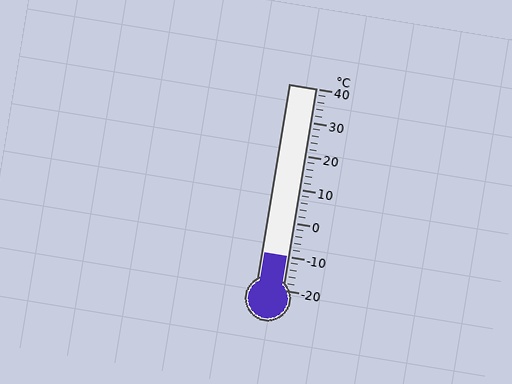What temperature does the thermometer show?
The thermometer shows approximately -10°C.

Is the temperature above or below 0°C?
The temperature is below 0°C.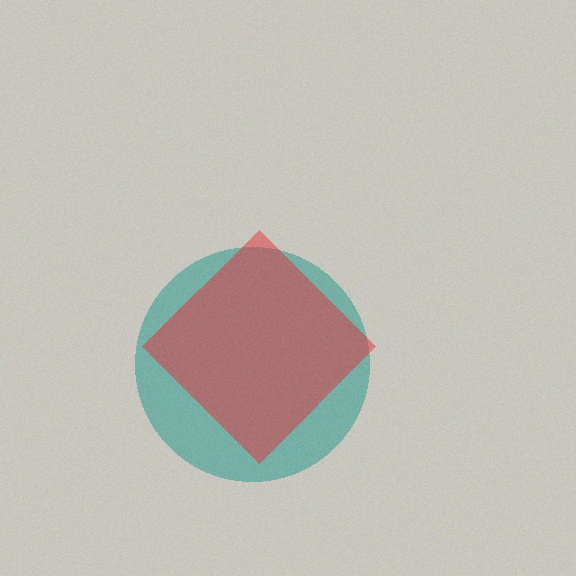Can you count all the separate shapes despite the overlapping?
Yes, there are 2 separate shapes.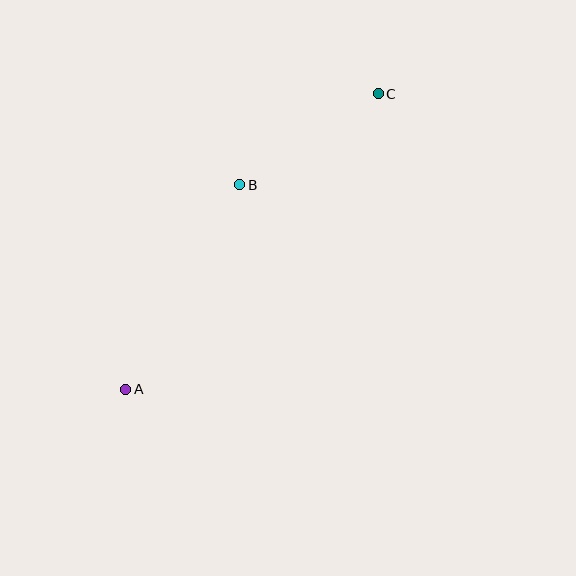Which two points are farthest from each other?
Points A and C are farthest from each other.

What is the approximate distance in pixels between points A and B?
The distance between A and B is approximately 234 pixels.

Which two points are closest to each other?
Points B and C are closest to each other.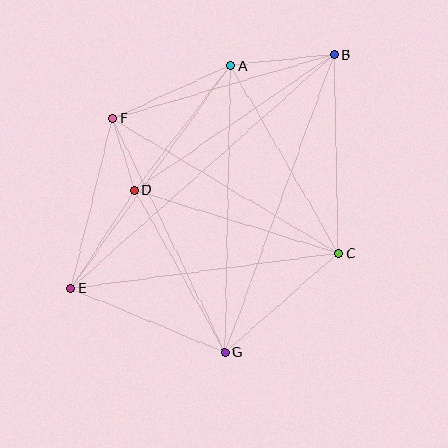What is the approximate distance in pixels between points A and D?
The distance between A and D is approximately 157 pixels.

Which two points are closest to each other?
Points D and F are closest to each other.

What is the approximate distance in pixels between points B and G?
The distance between B and G is approximately 317 pixels.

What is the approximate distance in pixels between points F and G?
The distance between F and G is approximately 259 pixels.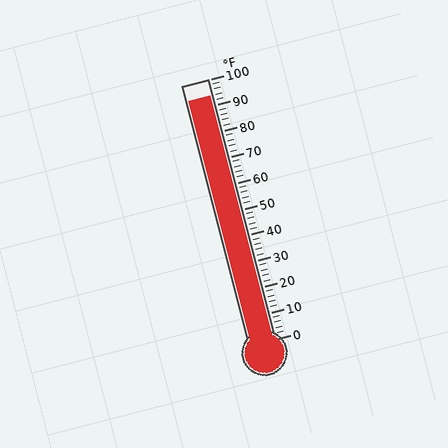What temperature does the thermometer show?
The thermometer shows approximately 94°F.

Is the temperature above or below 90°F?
The temperature is above 90°F.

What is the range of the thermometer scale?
The thermometer scale ranges from 0°F to 100°F.